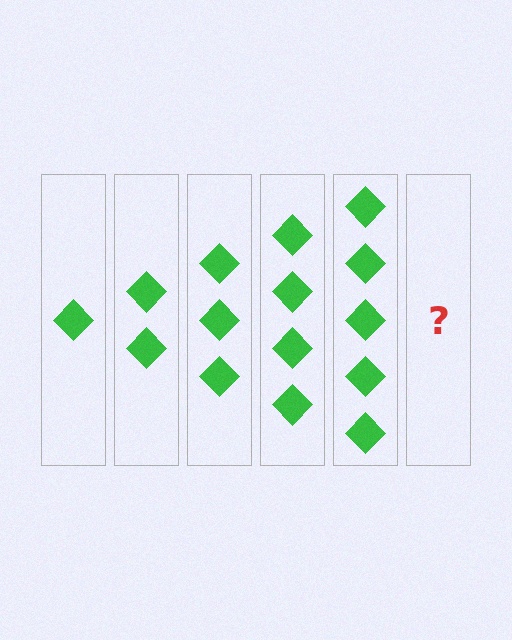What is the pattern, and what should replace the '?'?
The pattern is that each step adds one more diamond. The '?' should be 6 diamonds.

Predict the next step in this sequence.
The next step is 6 diamonds.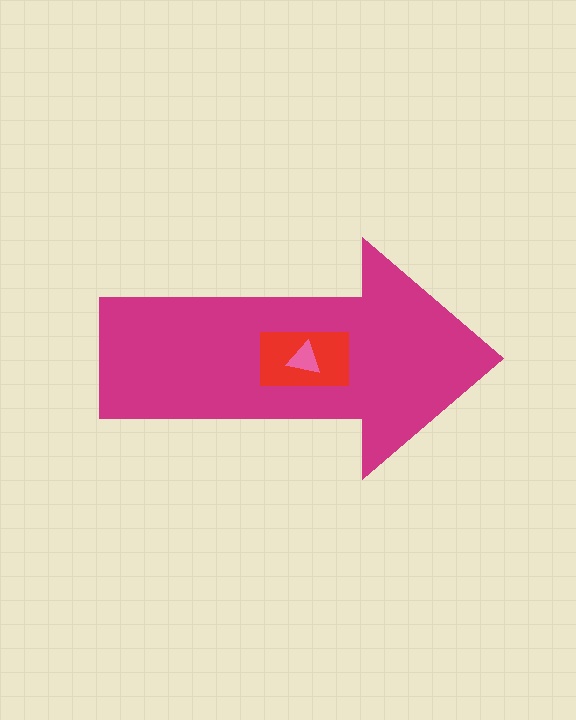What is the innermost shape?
The pink triangle.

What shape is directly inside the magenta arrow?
The red rectangle.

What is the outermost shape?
The magenta arrow.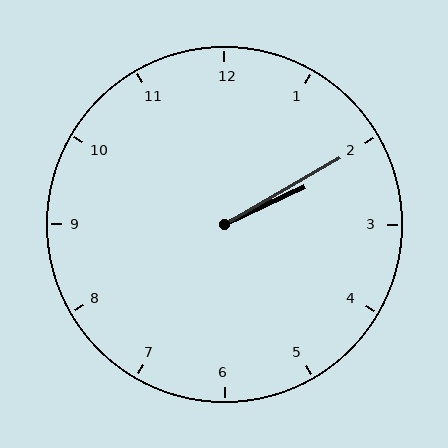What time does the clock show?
2:10.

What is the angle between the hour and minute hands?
Approximately 5 degrees.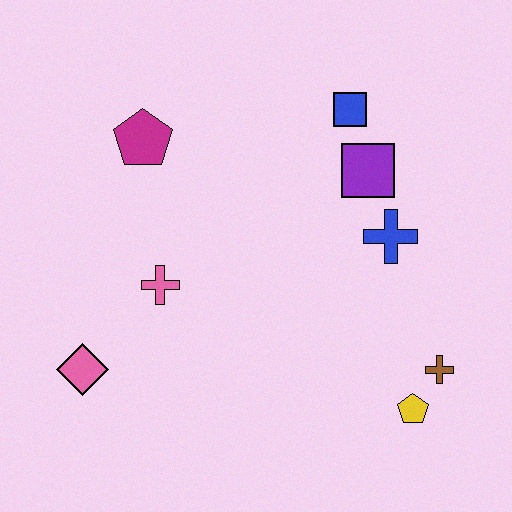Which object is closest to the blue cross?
The purple square is closest to the blue cross.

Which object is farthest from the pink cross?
The brown cross is farthest from the pink cross.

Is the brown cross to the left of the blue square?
No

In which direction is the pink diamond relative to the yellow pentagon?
The pink diamond is to the left of the yellow pentagon.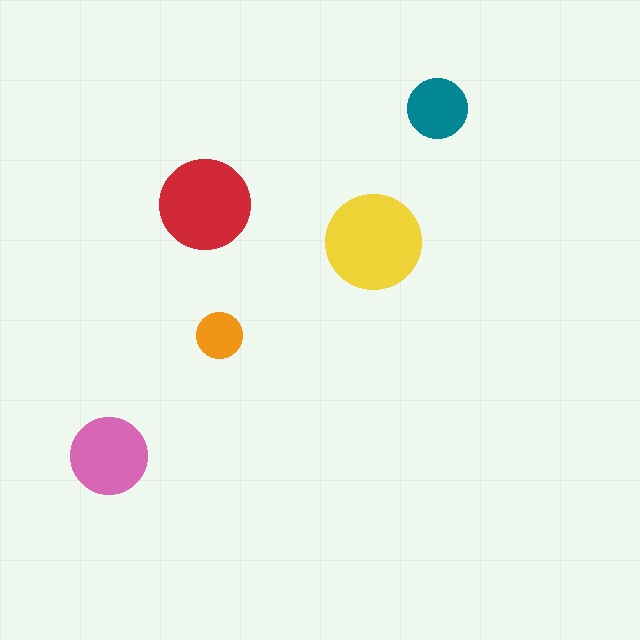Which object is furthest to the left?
The pink circle is leftmost.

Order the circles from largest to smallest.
the yellow one, the red one, the pink one, the teal one, the orange one.